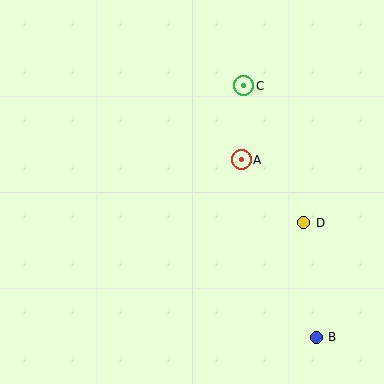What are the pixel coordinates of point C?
Point C is at (244, 86).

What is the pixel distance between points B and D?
The distance between B and D is 115 pixels.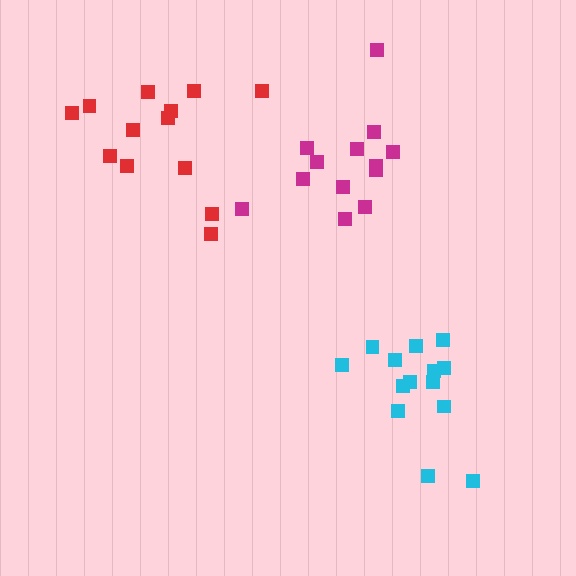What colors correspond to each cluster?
The clusters are colored: red, magenta, cyan.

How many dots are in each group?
Group 1: 13 dots, Group 2: 13 dots, Group 3: 14 dots (40 total).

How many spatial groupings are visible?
There are 3 spatial groupings.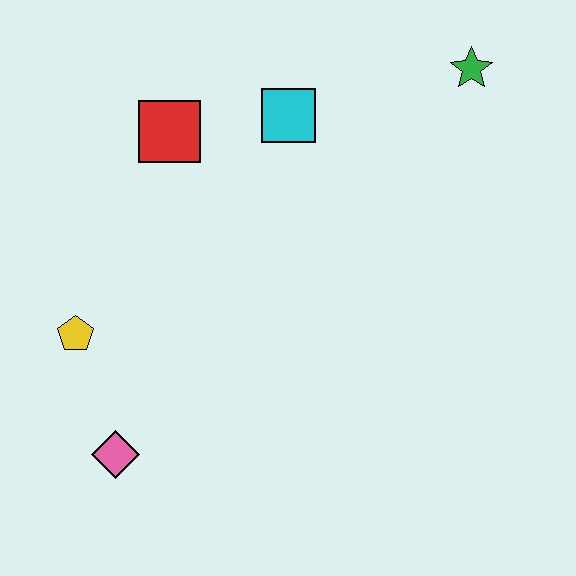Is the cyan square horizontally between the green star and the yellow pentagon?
Yes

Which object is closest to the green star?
The cyan square is closest to the green star.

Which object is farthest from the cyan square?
The pink diamond is farthest from the cyan square.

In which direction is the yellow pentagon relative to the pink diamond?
The yellow pentagon is above the pink diamond.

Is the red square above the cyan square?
No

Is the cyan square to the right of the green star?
No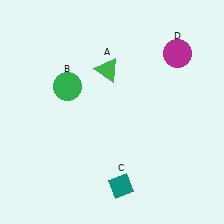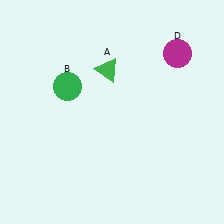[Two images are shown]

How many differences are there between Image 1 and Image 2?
There is 1 difference between the two images.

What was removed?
The teal diamond (C) was removed in Image 2.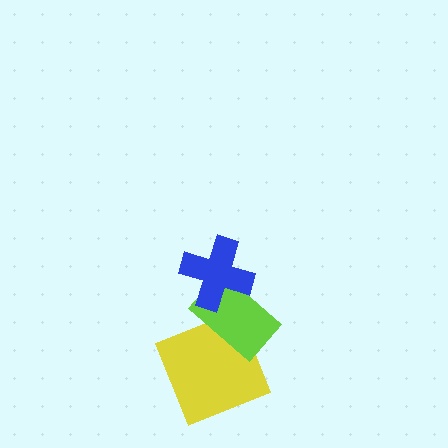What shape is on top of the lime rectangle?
The blue cross is on top of the lime rectangle.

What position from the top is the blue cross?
The blue cross is 1st from the top.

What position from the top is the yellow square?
The yellow square is 3rd from the top.